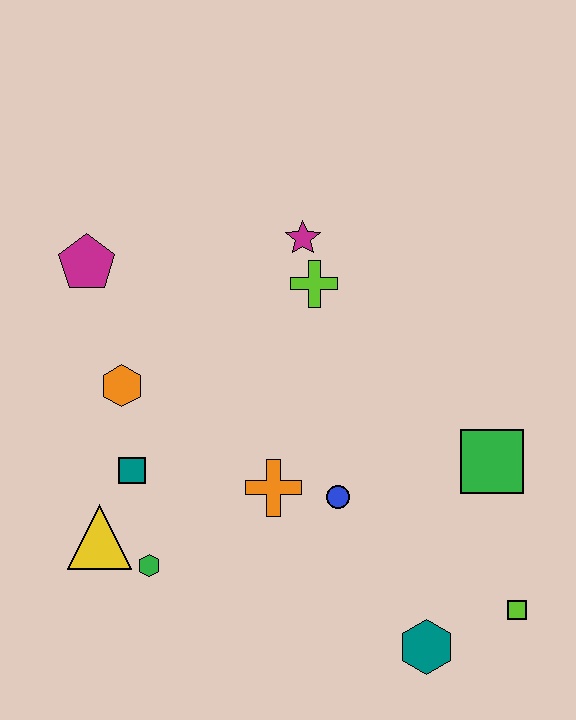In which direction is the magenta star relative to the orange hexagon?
The magenta star is to the right of the orange hexagon.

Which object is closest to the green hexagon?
The yellow triangle is closest to the green hexagon.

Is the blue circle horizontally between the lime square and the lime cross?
Yes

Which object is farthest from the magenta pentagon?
The lime square is farthest from the magenta pentagon.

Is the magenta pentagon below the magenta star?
Yes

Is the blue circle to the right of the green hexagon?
Yes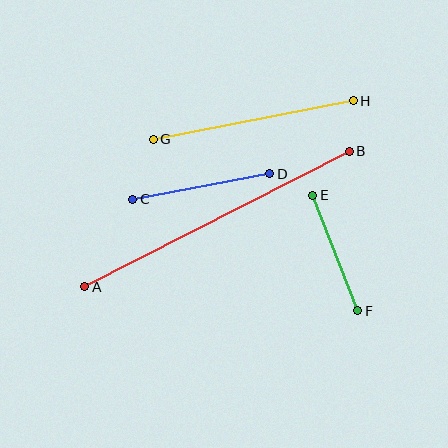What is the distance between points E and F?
The distance is approximately 124 pixels.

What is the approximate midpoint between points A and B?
The midpoint is at approximately (217, 219) pixels.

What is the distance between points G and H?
The distance is approximately 204 pixels.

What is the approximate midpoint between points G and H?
The midpoint is at approximately (253, 120) pixels.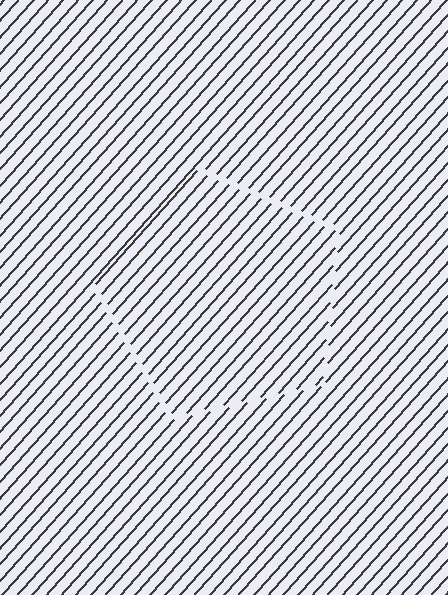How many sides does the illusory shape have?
5 sides — the line-ends trace a pentagon.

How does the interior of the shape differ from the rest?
The interior of the shape contains the same grating, shifted by half a period — the contour is defined by the phase discontinuity where line-ends from the inner and outer gratings abut.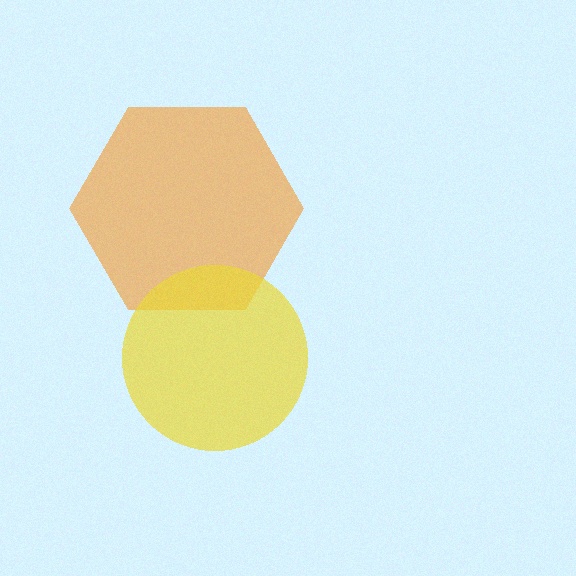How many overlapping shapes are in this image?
There are 2 overlapping shapes in the image.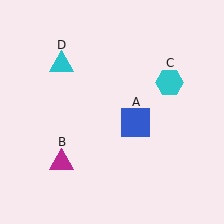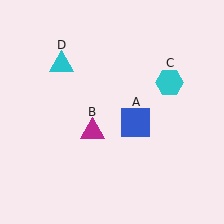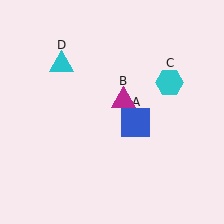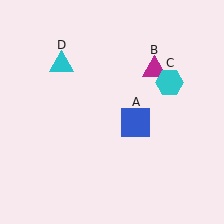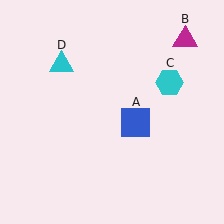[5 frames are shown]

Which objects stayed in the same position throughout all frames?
Blue square (object A) and cyan hexagon (object C) and cyan triangle (object D) remained stationary.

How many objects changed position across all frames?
1 object changed position: magenta triangle (object B).